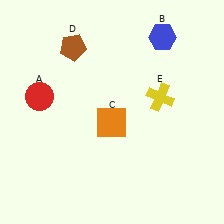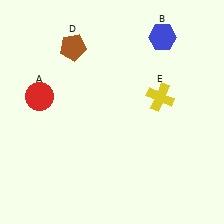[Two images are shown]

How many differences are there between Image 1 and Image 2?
There is 1 difference between the two images.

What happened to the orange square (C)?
The orange square (C) was removed in Image 2. It was in the bottom-left area of Image 1.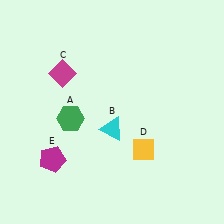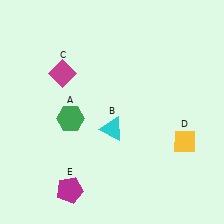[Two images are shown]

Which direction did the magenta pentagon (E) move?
The magenta pentagon (E) moved down.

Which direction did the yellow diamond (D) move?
The yellow diamond (D) moved right.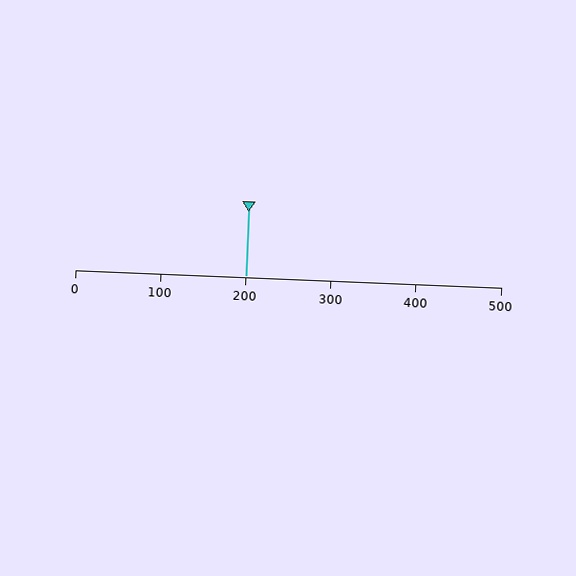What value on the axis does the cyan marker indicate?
The marker indicates approximately 200.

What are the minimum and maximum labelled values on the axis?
The axis runs from 0 to 500.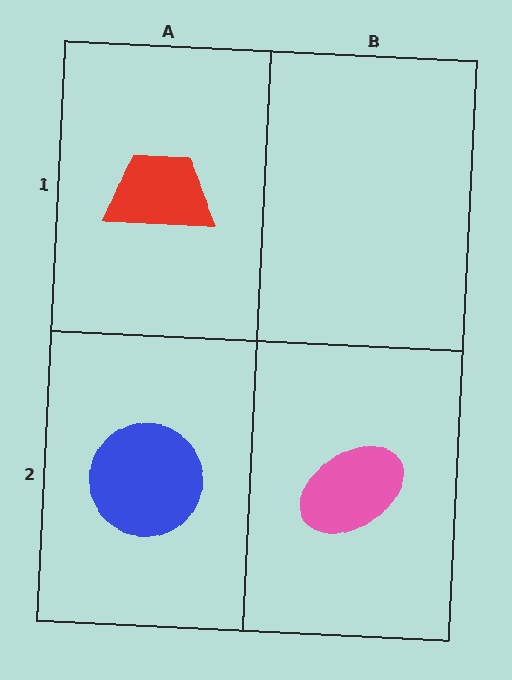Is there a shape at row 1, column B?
No, that cell is empty.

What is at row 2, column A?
A blue circle.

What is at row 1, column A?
A red trapezoid.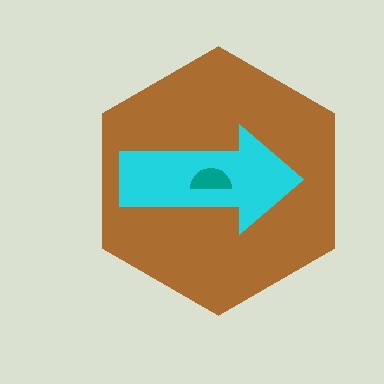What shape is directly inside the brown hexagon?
The cyan arrow.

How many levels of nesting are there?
3.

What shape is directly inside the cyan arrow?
The teal semicircle.